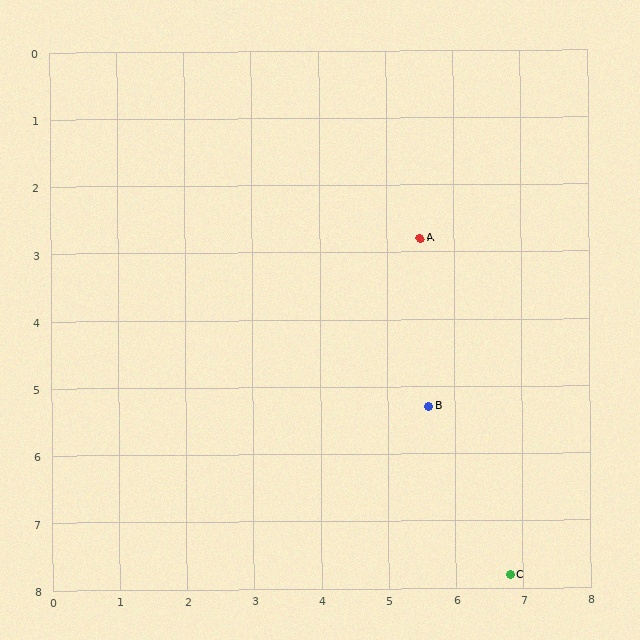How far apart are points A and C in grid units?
Points A and C are about 5.2 grid units apart.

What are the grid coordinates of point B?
Point B is at approximately (5.6, 5.3).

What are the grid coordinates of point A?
Point A is at approximately (5.5, 2.8).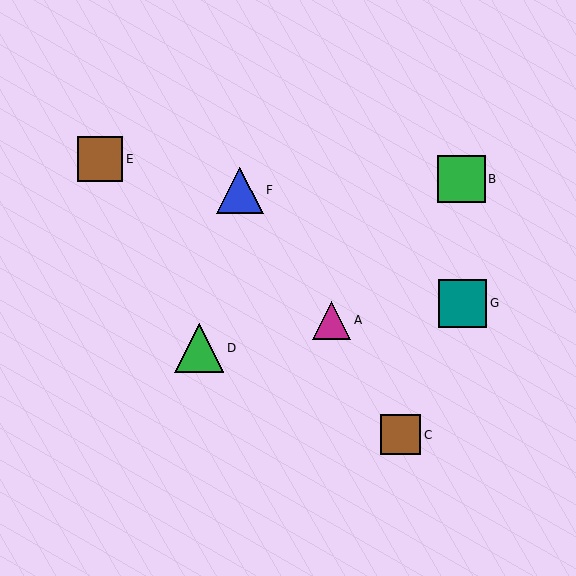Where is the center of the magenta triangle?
The center of the magenta triangle is at (332, 320).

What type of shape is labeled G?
Shape G is a teal square.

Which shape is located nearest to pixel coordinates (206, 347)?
The green triangle (labeled D) at (199, 348) is nearest to that location.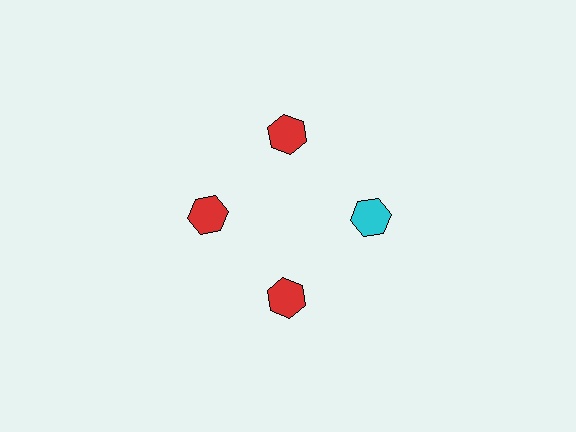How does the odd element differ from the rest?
It has a different color: cyan instead of red.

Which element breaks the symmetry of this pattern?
The cyan hexagon at roughly the 3 o'clock position breaks the symmetry. All other shapes are red hexagons.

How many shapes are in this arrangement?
There are 4 shapes arranged in a ring pattern.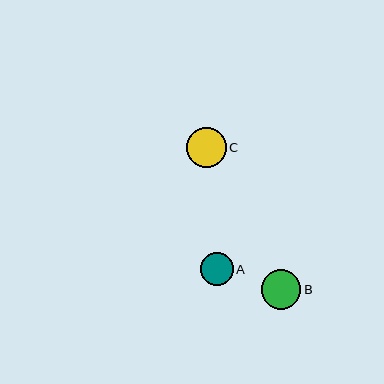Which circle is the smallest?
Circle A is the smallest with a size of approximately 33 pixels.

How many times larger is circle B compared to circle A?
Circle B is approximately 1.2 times the size of circle A.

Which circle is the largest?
Circle C is the largest with a size of approximately 40 pixels.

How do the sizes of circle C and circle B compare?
Circle C and circle B are approximately the same size.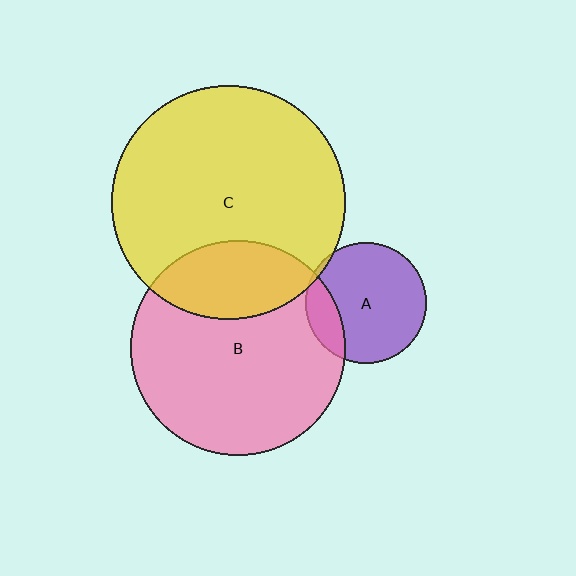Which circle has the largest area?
Circle C (yellow).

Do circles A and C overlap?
Yes.